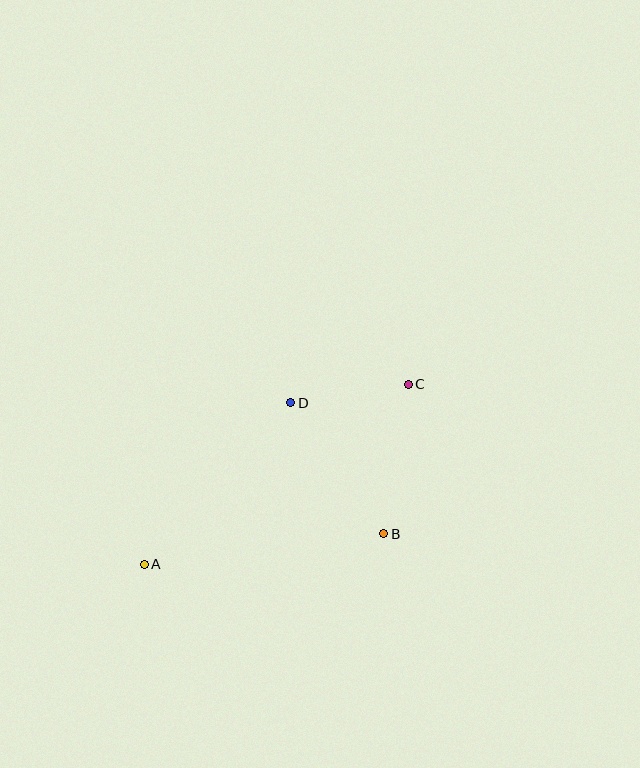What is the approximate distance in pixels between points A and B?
The distance between A and B is approximately 241 pixels.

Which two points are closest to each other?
Points C and D are closest to each other.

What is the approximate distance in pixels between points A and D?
The distance between A and D is approximately 217 pixels.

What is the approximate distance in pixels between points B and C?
The distance between B and C is approximately 152 pixels.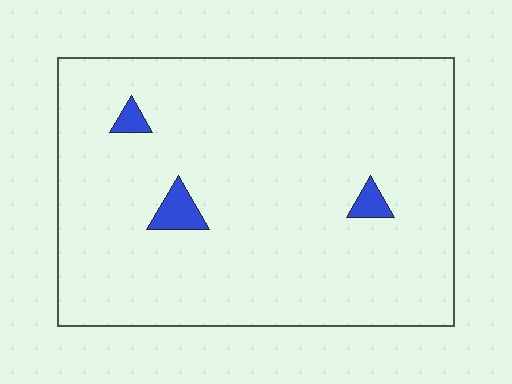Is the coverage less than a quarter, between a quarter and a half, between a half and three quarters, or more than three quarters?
Less than a quarter.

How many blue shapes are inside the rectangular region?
3.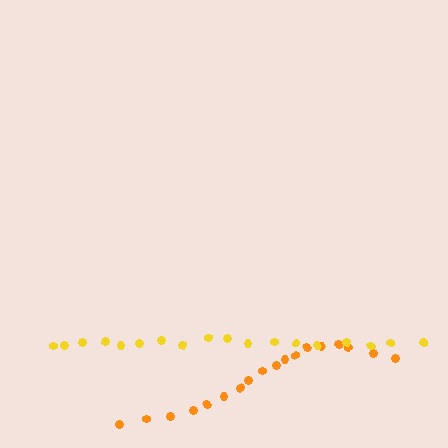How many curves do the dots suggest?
There are 2 distinct paths.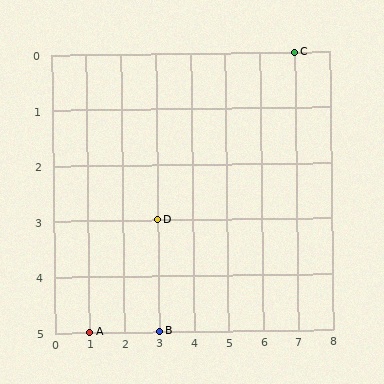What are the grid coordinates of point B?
Point B is at grid coordinates (3, 5).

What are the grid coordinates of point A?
Point A is at grid coordinates (1, 5).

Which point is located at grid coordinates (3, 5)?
Point B is at (3, 5).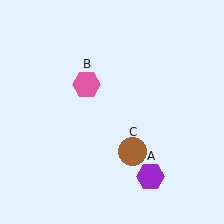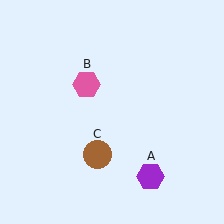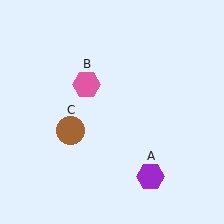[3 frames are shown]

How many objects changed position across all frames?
1 object changed position: brown circle (object C).